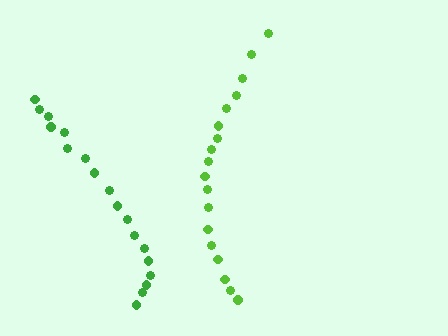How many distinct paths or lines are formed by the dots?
There are 2 distinct paths.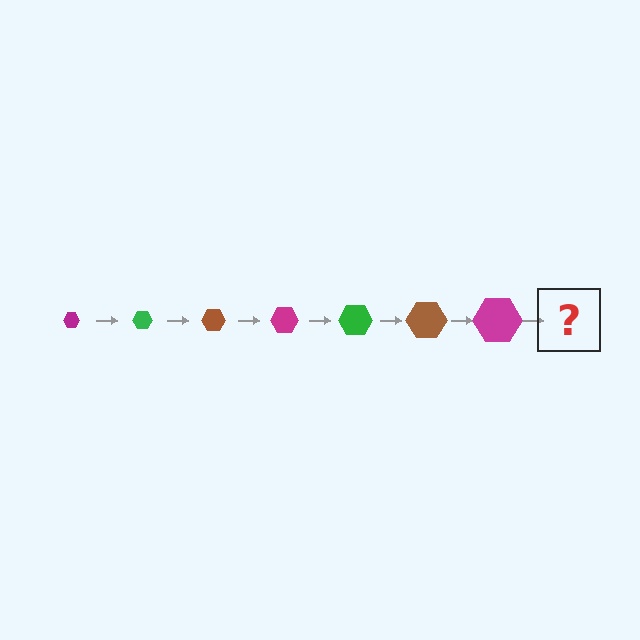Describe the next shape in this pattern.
It should be a green hexagon, larger than the previous one.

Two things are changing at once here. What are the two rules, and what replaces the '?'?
The two rules are that the hexagon grows larger each step and the color cycles through magenta, green, and brown. The '?' should be a green hexagon, larger than the previous one.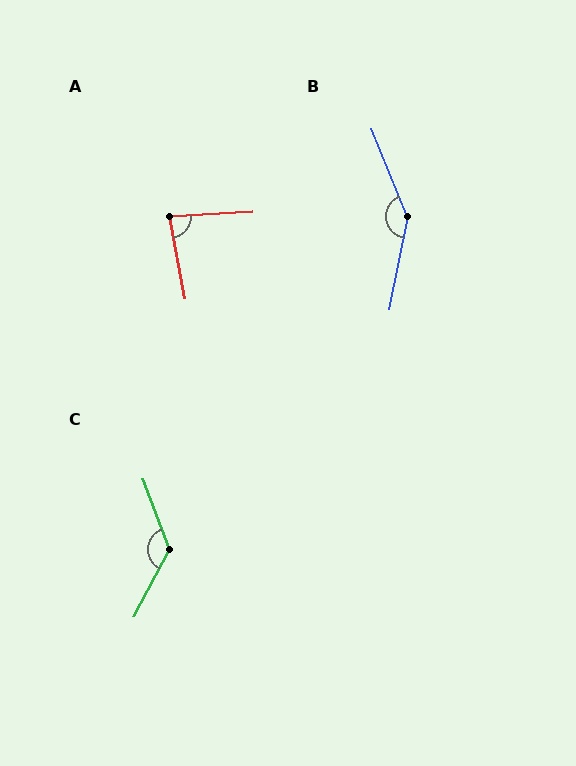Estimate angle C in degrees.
Approximately 131 degrees.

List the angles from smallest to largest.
A (83°), C (131°), B (147°).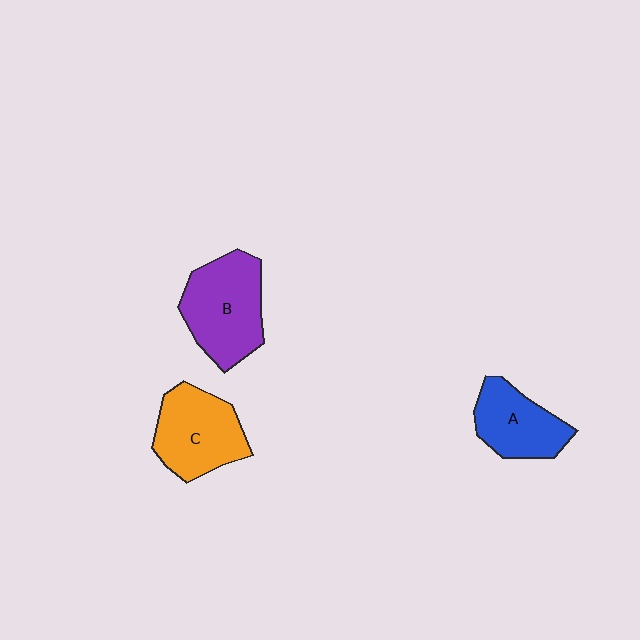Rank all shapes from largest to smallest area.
From largest to smallest: B (purple), C (orange), A (blue).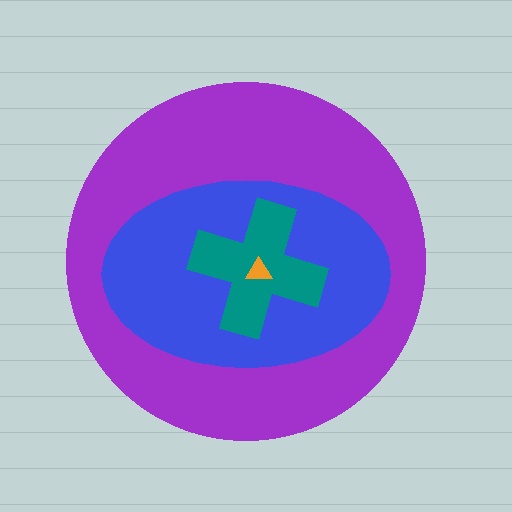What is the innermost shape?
The orange triangle.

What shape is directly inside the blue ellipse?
The teal cross.